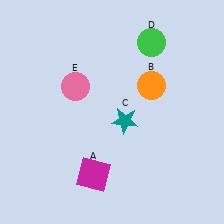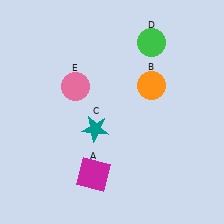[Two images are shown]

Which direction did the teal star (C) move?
The teal star (C) moved left.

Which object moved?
The teal star (C) moved left.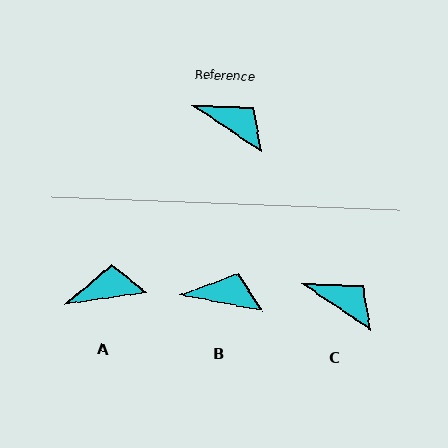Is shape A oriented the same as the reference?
No, it is off by about 42 degrees.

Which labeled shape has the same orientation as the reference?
C.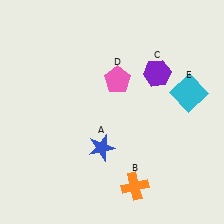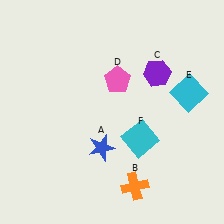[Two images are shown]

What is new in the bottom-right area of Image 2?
A cyan square (F) was added in the bottom-right area of Image 2.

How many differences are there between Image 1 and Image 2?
There is 1 difference between the two images.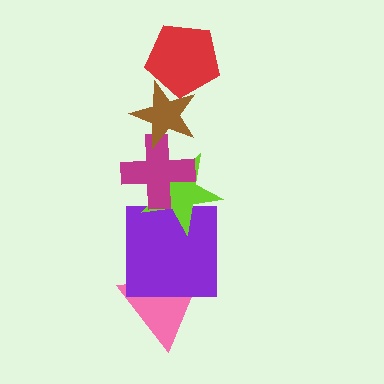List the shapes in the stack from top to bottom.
From top to bottom: the red pentagon, the brown star, the magenta cross, the lime star, the purple square, the pink triangle.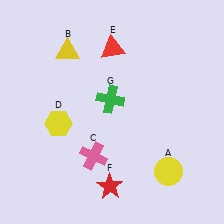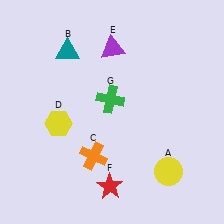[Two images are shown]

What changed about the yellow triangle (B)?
In Image 1, B is yellow. In Image 2, it changed to teal.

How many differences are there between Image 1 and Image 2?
There are 3 differences between the two images.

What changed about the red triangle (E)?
In Image 1, E is red. In Image 2, it changed to purple.